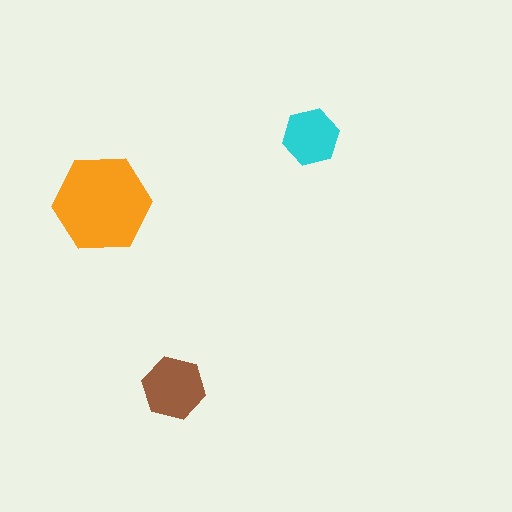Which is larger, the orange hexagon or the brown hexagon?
The orange one.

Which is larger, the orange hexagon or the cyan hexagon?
The orange one.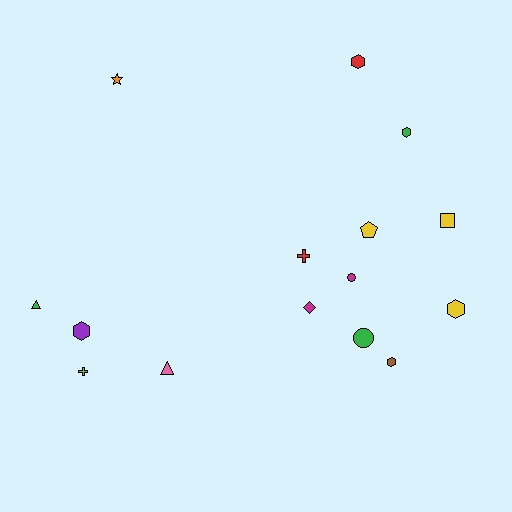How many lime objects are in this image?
There is 1 lime object.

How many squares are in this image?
There is 1 square.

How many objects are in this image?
There are 15 objects.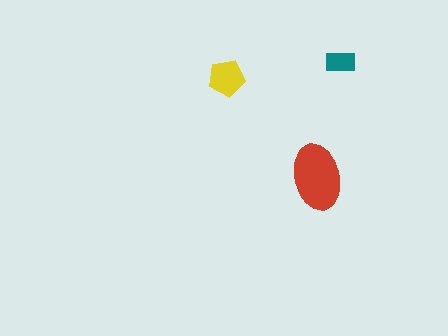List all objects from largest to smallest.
The red ellipse, the yellow pentagon, the teal rectangle.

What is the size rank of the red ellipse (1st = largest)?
1st.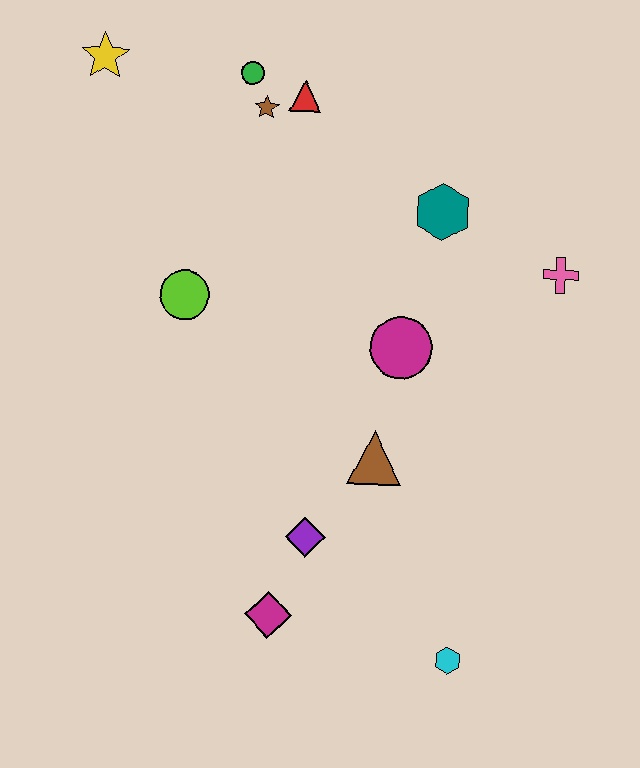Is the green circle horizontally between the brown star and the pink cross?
No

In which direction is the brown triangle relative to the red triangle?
The brown triangle is below the red triangle.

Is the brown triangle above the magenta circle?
No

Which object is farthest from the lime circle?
The cyan hexagon is farthest from the lime circle.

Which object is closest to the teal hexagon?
The pink cross is closest to the teal hexagon.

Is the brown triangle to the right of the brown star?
Yes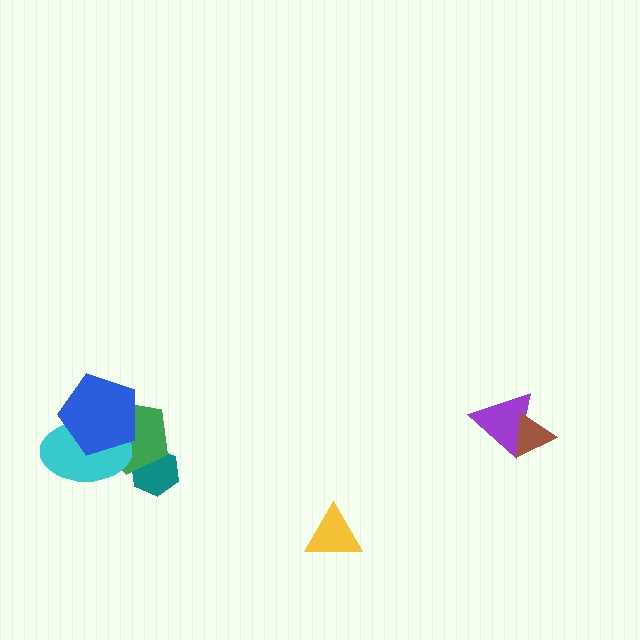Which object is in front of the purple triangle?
The brown triangle is in front of the purple triangle.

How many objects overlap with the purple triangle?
1 object overlaps with the purple triangle.